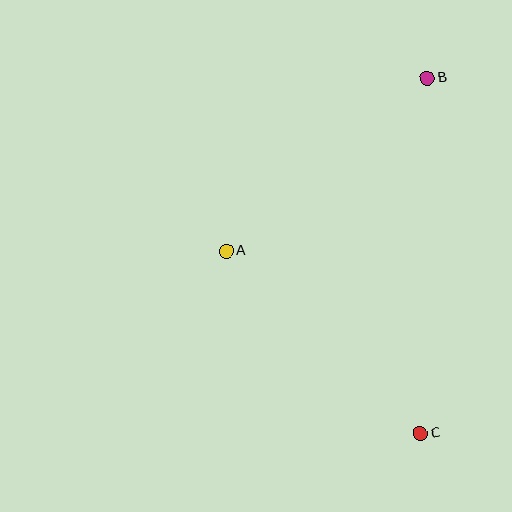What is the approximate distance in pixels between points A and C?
The distance between A and C is approximately 266 pixels.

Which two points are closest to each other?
Points A and B are closest to each other.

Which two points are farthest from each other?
Points B and C are farthest from each other.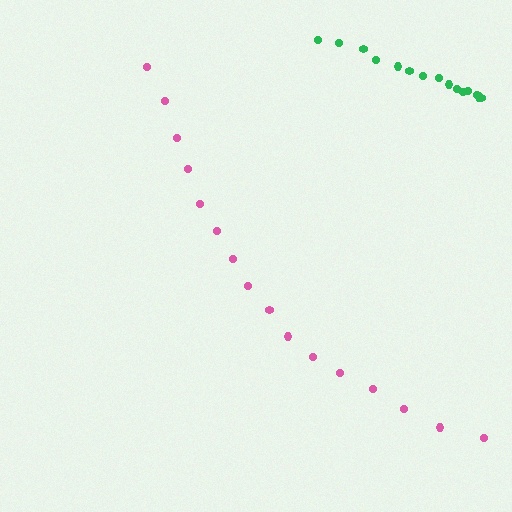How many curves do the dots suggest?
There are 2 distinct paths.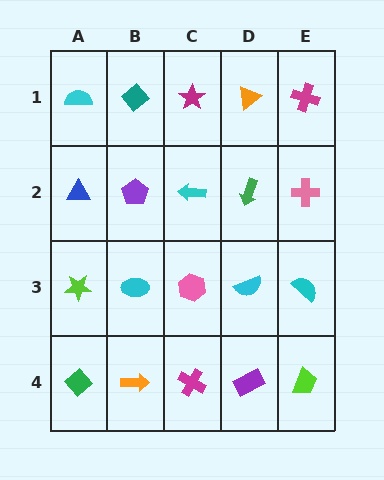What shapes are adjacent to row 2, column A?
A cyan semicircle (row 1, column A), a lime star (row 3, column A), a purple pentagon (row 2, column B).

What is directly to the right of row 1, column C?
An orange triangle.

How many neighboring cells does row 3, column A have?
3.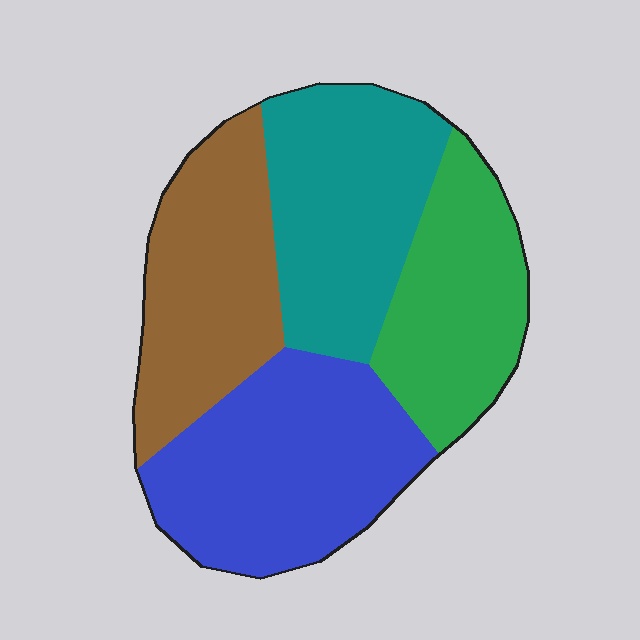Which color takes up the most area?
Blue, at roughly 30%.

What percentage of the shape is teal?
Teal covers around 25% of the shape.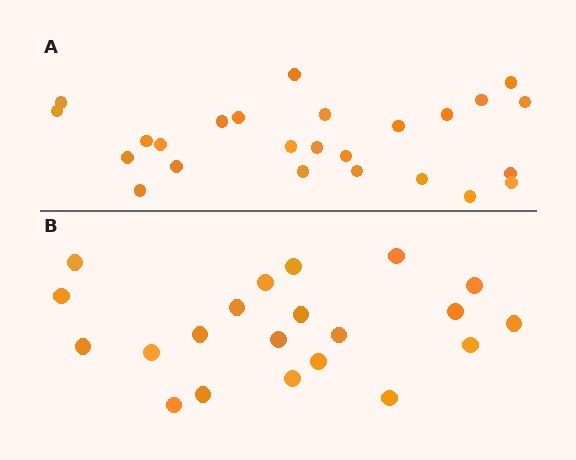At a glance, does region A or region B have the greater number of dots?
Region A (the top region) has more dots.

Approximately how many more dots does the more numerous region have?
Region A has about 4 more dots than region B.